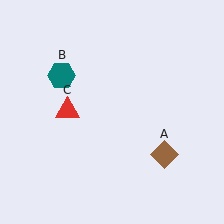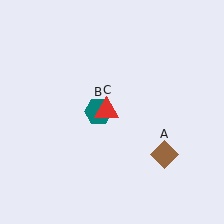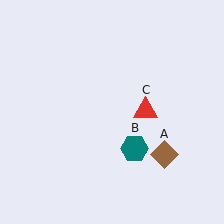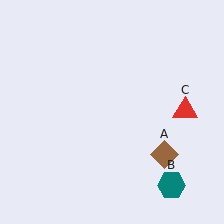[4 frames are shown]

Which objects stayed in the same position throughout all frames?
Brown diamond (object A) remained stationary.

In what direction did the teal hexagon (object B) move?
The teal hexagon (object B) moved down and to the right.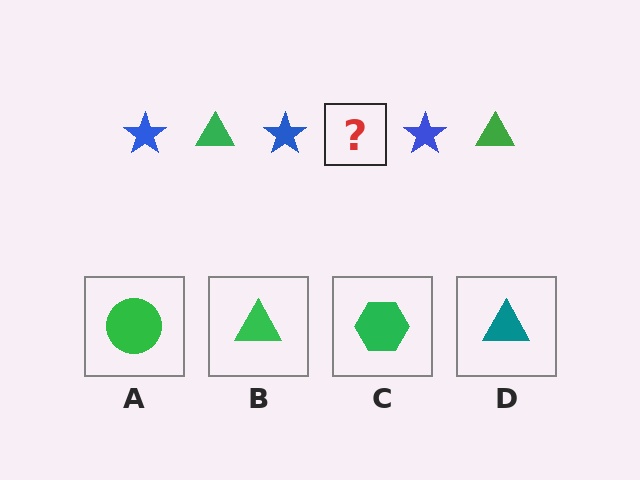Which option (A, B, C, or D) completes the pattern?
B.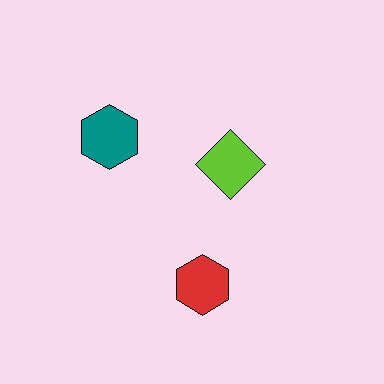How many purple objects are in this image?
There are no purple objects.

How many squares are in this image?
There are no squares.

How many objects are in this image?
There are 3 objects.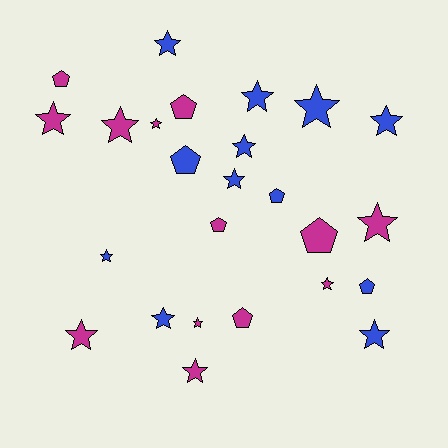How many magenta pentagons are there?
There are 5 magenta pentagons.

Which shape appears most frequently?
Star, with 17 objects.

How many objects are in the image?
There are 25 objects.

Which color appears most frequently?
Magenta, with 13 objects.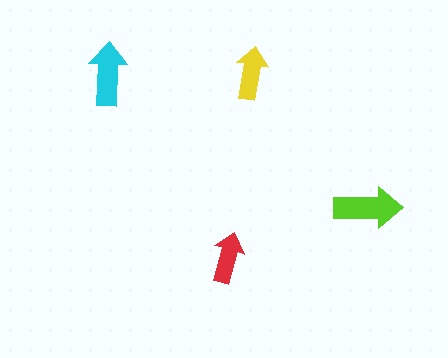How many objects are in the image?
There are 4 objects in the image.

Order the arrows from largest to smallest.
the lime one, the cyan one, the yellow one, the red one.